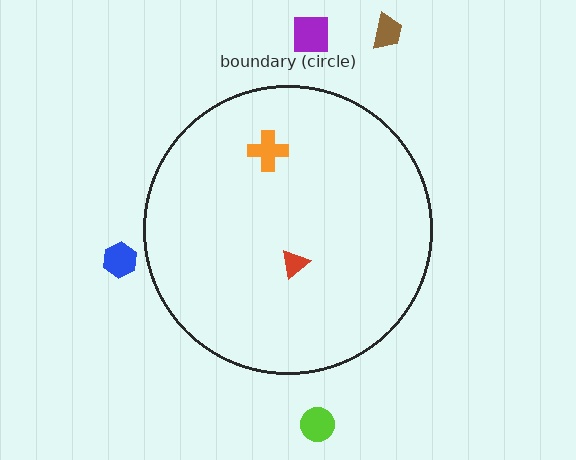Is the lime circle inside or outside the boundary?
Outside.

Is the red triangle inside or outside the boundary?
Inside.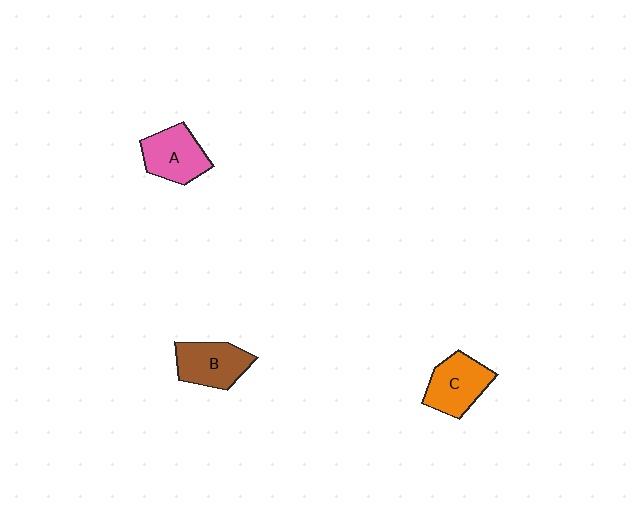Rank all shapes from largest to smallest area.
From largest to smallest: C (orange), B (brown), A (pink).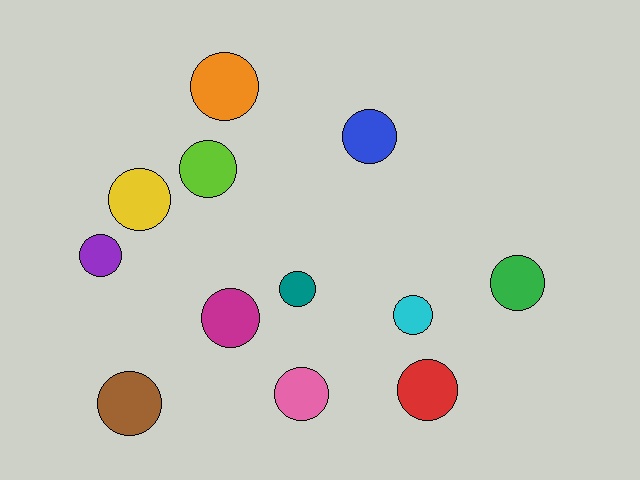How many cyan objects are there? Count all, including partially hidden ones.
There is 1 cyan object.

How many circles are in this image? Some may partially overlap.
There are 12 circles.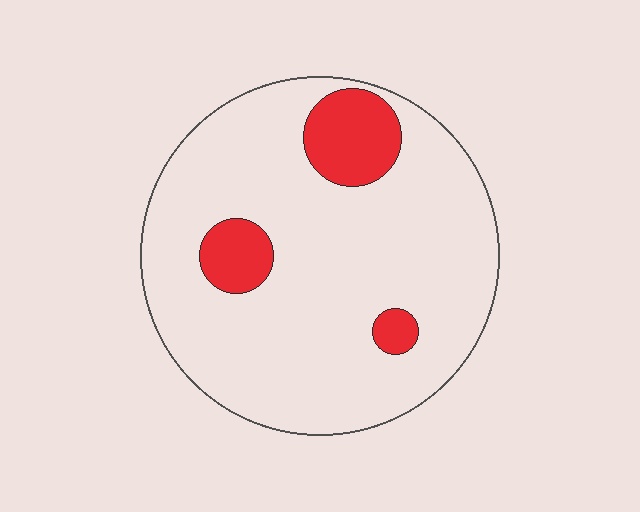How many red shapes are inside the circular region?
3.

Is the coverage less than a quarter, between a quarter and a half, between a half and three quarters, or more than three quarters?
Less than a quarter.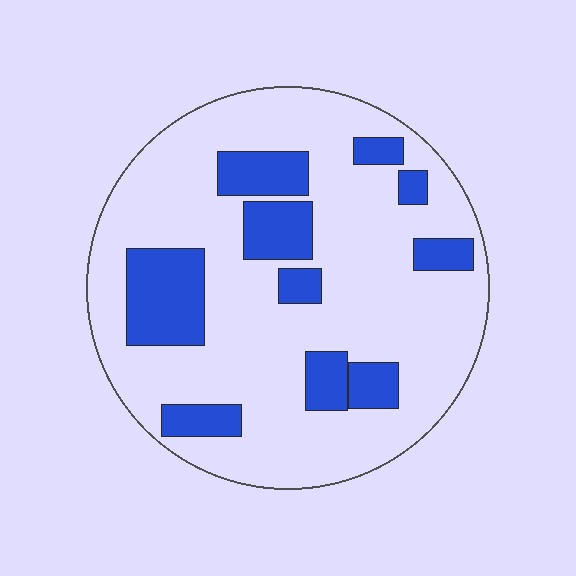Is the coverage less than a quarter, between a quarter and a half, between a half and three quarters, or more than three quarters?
Less than a quarter.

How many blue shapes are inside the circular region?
10.